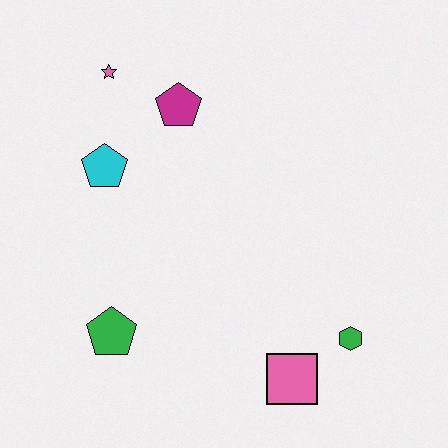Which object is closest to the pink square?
The green hexagon is closest to the pink square.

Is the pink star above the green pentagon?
Yes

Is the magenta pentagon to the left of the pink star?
No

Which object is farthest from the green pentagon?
The pink star is farthest from the green pentagon.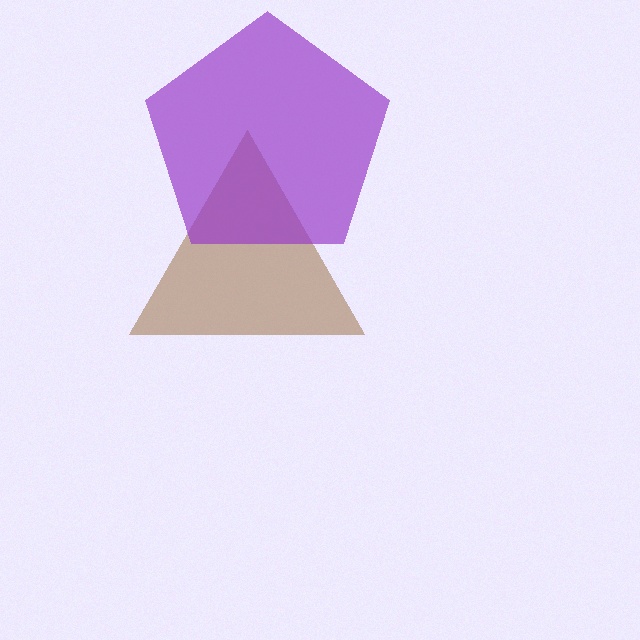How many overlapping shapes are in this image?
There are 2 overlapping shapes in the image.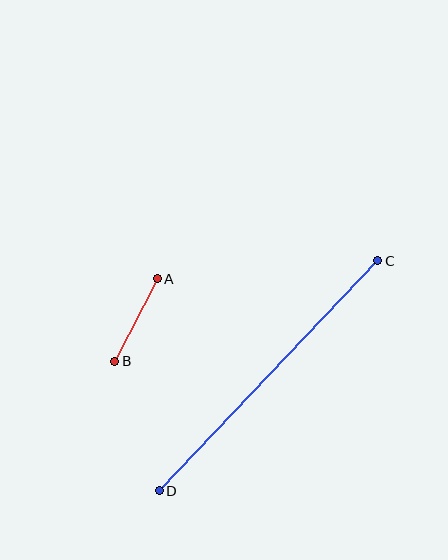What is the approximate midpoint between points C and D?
The midpoint is at approximately (269, 376) pixels.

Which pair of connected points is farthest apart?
Points C and D are farthest apart.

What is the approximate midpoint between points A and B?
The midpoint is at approximately (136, 320) pixels.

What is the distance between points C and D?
The distance is approximately 317 pixels.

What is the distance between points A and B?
The distance is approximately 93 pixels.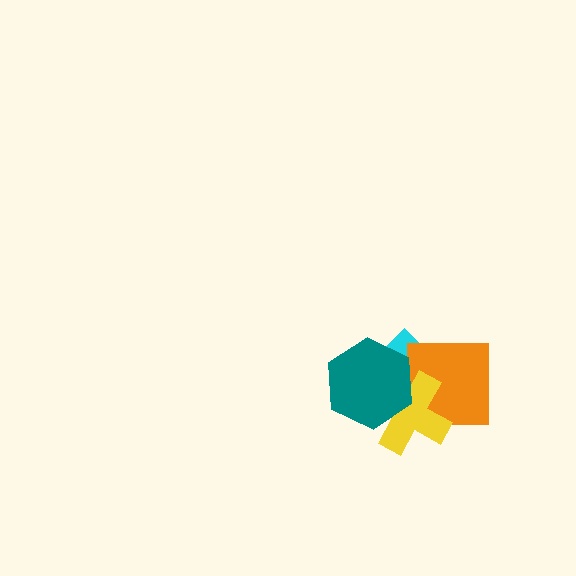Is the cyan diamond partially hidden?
Yes, it is partially covered by another shape.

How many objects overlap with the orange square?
3 objects overlap with the orange square.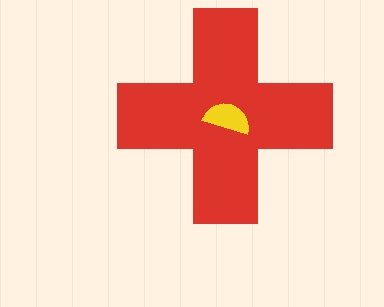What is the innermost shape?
The yellow semicircle.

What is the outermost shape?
The red cross.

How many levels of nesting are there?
2.